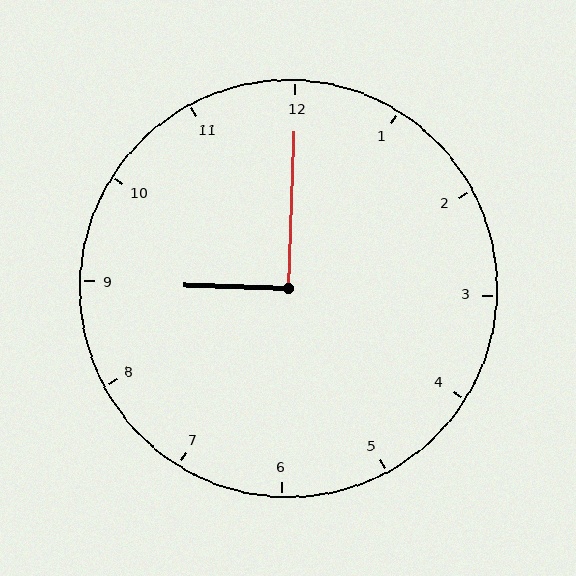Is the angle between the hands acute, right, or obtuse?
It is right.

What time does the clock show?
9:00.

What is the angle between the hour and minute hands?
Approximately 90 degrees.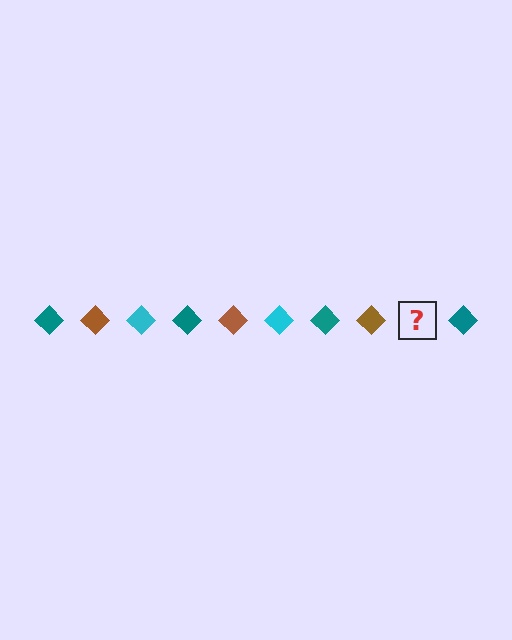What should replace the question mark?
The question mark should be replaced with a cyan diamond.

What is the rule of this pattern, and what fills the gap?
The rule is that the pattern cycles through teal, brown, cyan diamonds. The gap should be filled with a cyan diamond.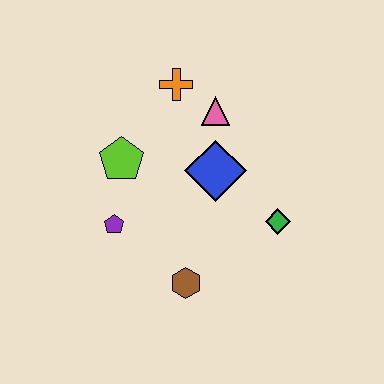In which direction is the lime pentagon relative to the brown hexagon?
The lime pentagon is above the brown hexagon.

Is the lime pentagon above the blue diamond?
Yes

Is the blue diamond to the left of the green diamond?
Yes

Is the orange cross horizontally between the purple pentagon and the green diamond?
Yes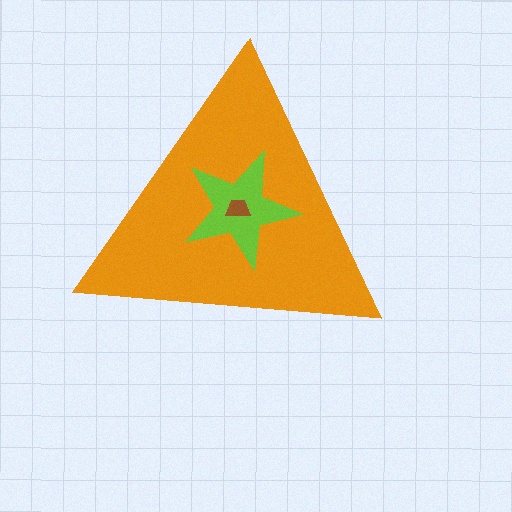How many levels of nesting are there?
3.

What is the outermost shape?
The orange triangle.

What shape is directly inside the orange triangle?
The lime star.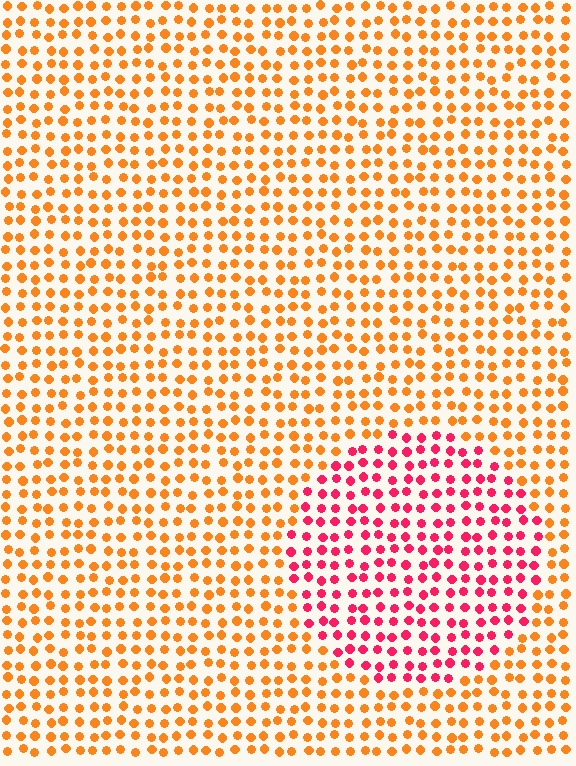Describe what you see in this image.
The image is filled with small orange elements in a uniform arrangement. A circle-shaped region is visible where the elements are tinted to a slightly different hue, forming a subtle color boundary.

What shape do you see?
I see a circle.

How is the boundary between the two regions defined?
The boundary is defined purely by a slight shift in hue (about 47 degrees). Spacing, size, and orientation are identical on both sides.